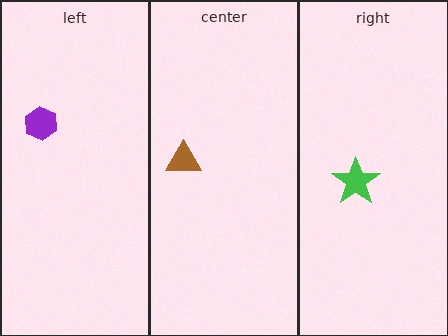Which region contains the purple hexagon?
The left region.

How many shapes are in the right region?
1.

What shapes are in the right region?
The green star.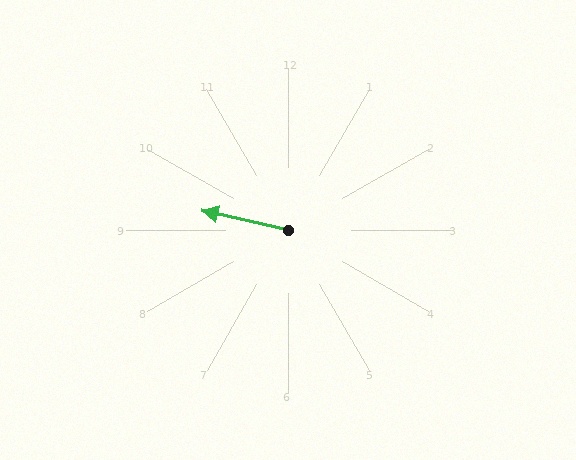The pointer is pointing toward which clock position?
Roughly 9 o'clock.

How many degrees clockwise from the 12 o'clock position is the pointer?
Approximately 283 degrees.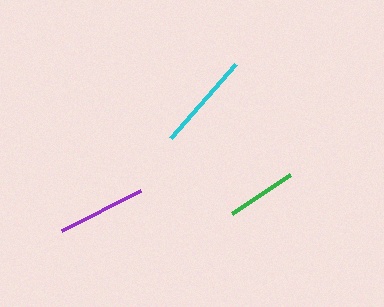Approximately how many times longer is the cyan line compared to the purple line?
The cyan line is approximately 1.1 times the length of the purple line.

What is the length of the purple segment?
The purple segment is approximately 88 pixels long.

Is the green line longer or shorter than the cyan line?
The cyan line is longer than the green line.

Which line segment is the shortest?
The green line is the shortest at approximately 71 pixels.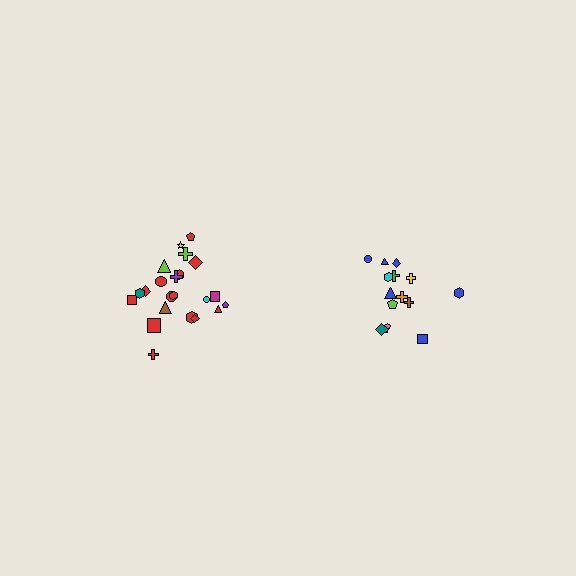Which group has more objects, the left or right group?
The left group.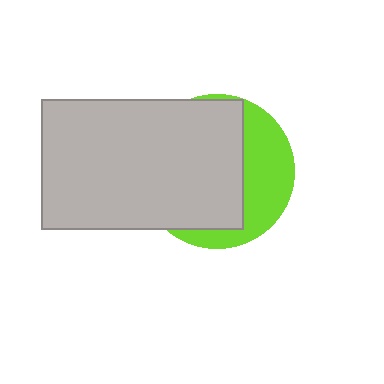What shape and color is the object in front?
The object in front is a light gray rectangle.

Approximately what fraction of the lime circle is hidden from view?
Roughly 64% of the lime circle is hidden behind the light gray rectangle.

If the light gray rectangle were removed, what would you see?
You would see the complete lime circle.